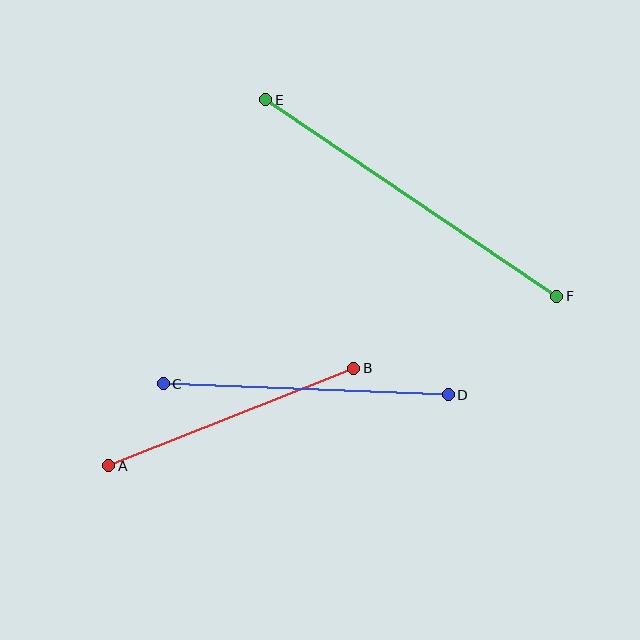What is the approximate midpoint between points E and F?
The midpoint is at approximately (411, 198) pixels.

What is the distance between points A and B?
The distance is approximately 264 pixels.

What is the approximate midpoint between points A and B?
The midpoint is at approximately (231, 417) pixels.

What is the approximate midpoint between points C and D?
The midpoint is at approximately (306, 389) pixels.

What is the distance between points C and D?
The distance is approximately 285 pixels.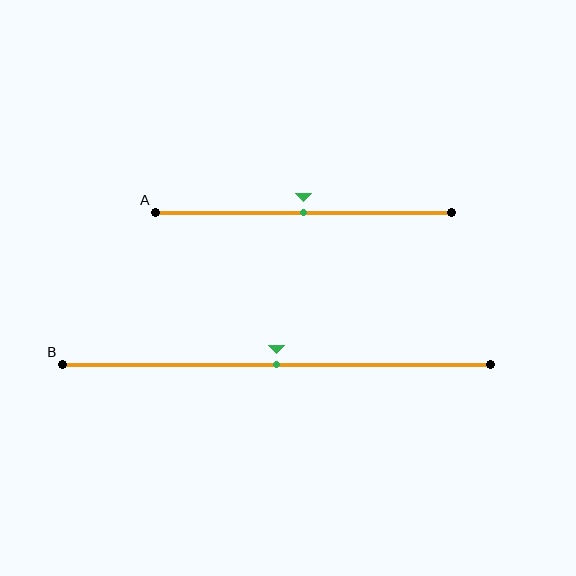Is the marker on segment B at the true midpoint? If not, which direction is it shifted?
Yes, the marker on segment B is at the true midpoint.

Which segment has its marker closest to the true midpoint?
Segment A has its marker closest to the true midpoint.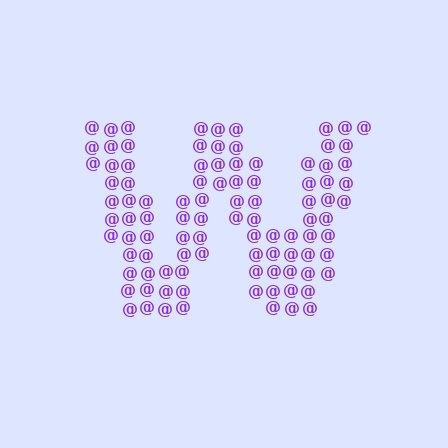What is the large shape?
The large shape is the letter W.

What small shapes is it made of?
It is made of small at signs.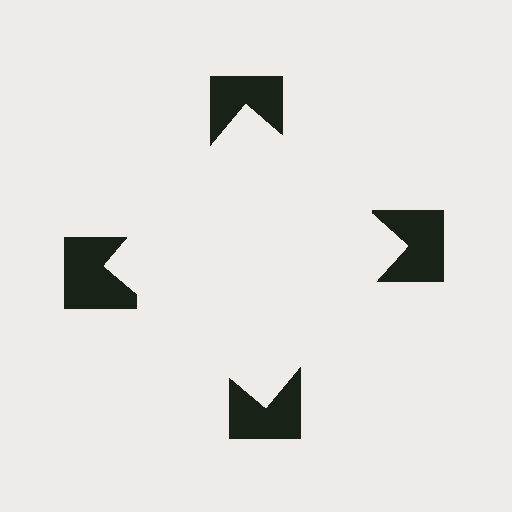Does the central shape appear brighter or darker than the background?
It typically appears slightly brighter than the background, even though no actual brightness change is drawn.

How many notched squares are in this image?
There are 4 — one at each vertex of the illusory square.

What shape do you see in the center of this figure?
An illusory square — its edges are inferred from the aligned wedge cuts in the notched squares, not physically drawn.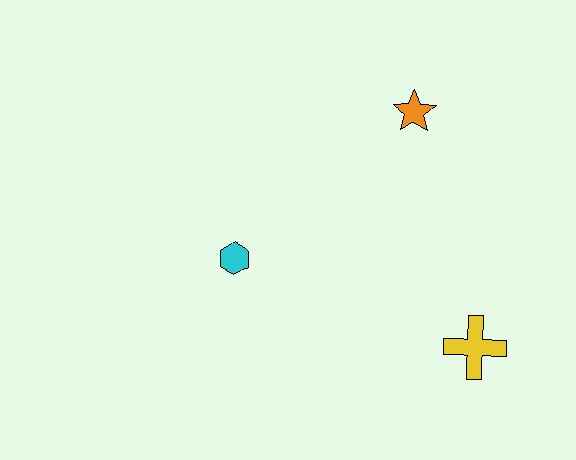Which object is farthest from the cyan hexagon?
The yellow cross is farthest from the cyan hexagon.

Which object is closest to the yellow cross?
The orange star is closest to the yellow cross.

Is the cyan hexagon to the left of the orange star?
Yes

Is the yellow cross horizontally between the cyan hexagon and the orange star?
No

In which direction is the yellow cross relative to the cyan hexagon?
The yellow cross is to the right of the cyan hexagon.